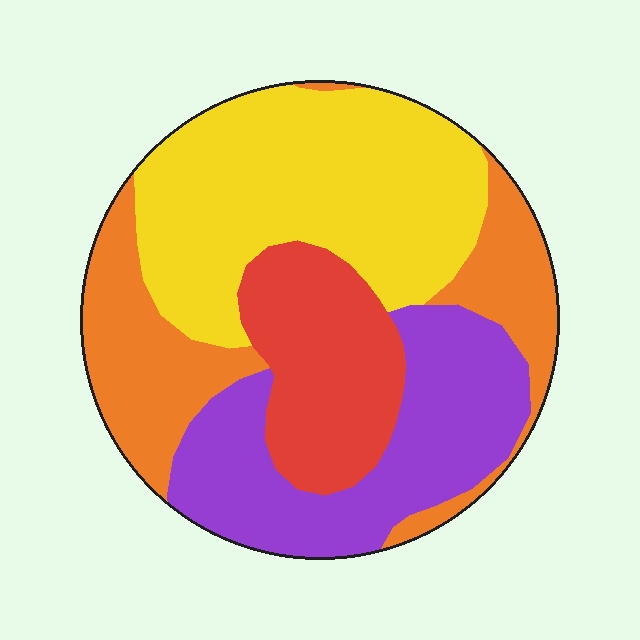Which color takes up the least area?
Red, at roughly 15%.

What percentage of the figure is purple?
Purple covers 25% of the figure.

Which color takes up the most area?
Yellow, at roughly 35%.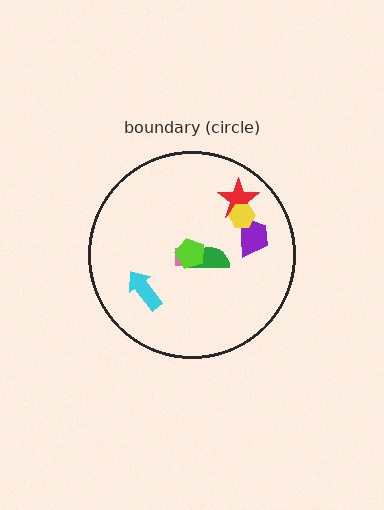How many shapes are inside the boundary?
7 inside, 0 outside.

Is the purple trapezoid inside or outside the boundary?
Inside.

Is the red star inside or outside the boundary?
Inside.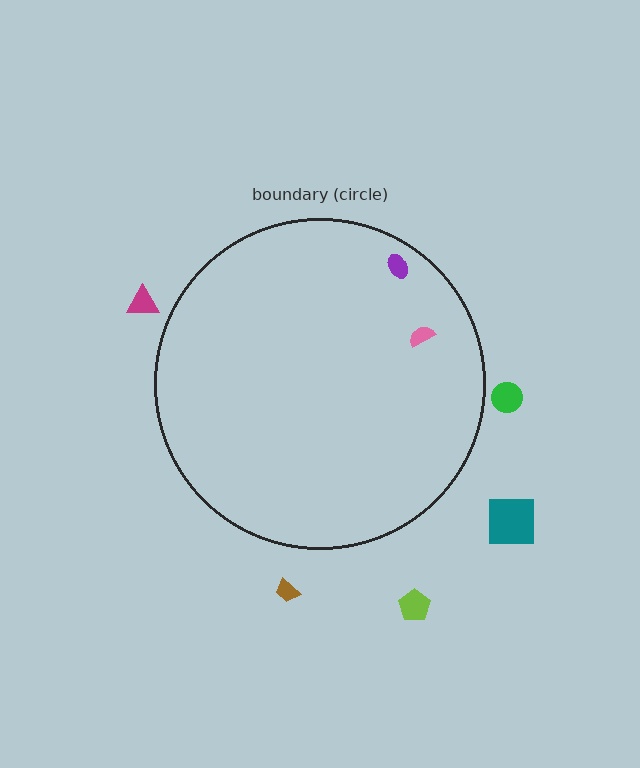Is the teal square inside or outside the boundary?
Outside.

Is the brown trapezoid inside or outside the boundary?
Outside.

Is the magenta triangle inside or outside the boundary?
Outside.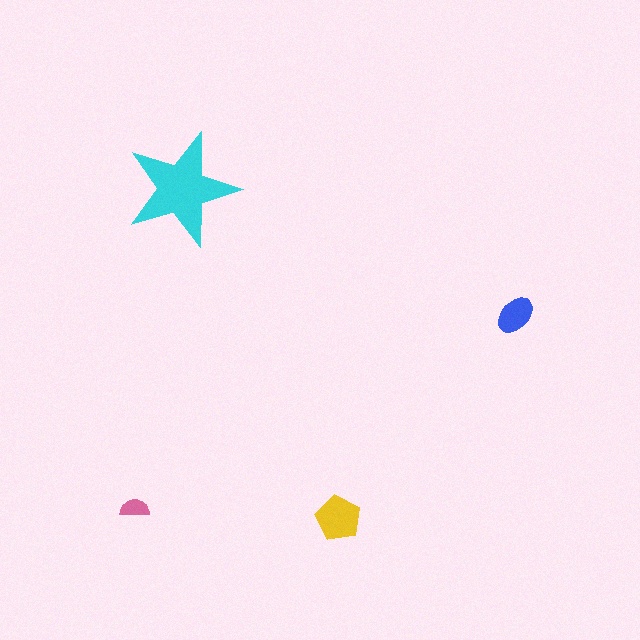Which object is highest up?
The cyan star is topmost.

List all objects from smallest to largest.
The pink semicircle, the blue ellipse, the yellow pentagon, the cyan star.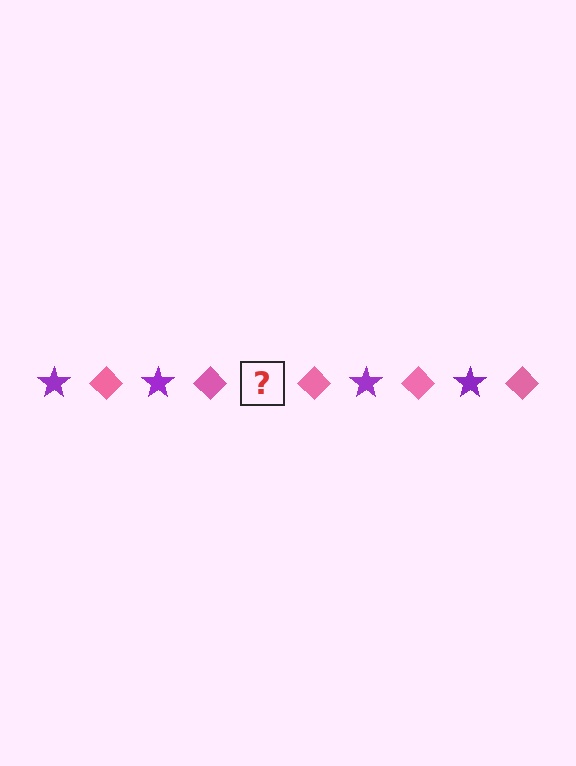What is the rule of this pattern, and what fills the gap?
The rule is that the pattern alternates between purple star and pink diamond. The gap should be filled with a purple star.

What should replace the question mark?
The question mark should be replaced with a purple star.